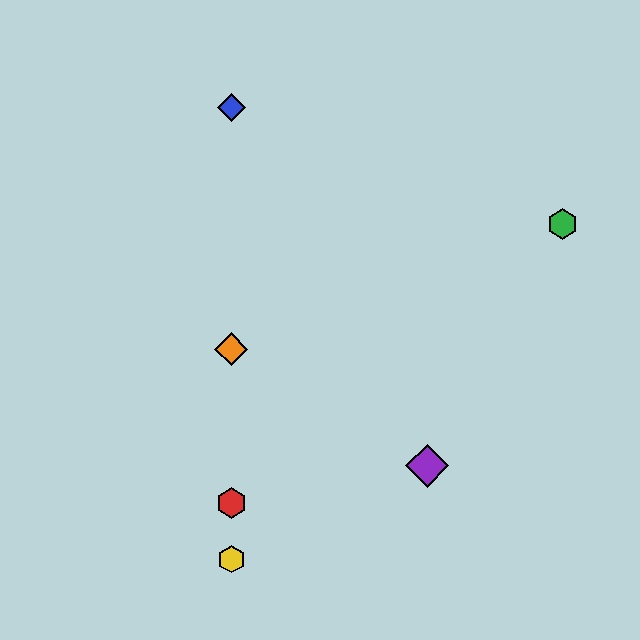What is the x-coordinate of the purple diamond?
The purple diamond is at x≈427.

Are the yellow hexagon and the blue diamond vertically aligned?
Yes, both are at x≈231.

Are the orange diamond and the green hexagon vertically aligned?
No, the orange diamond is at x≈231 and the green hexagon is at x≈563.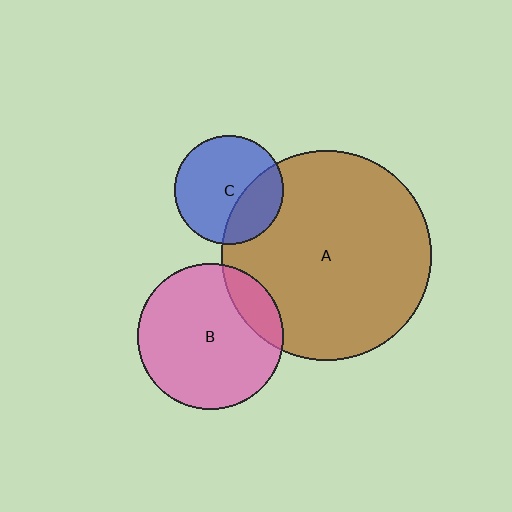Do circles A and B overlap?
Yes.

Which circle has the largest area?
Circle A (brown).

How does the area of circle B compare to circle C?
Approximately 1.8 times.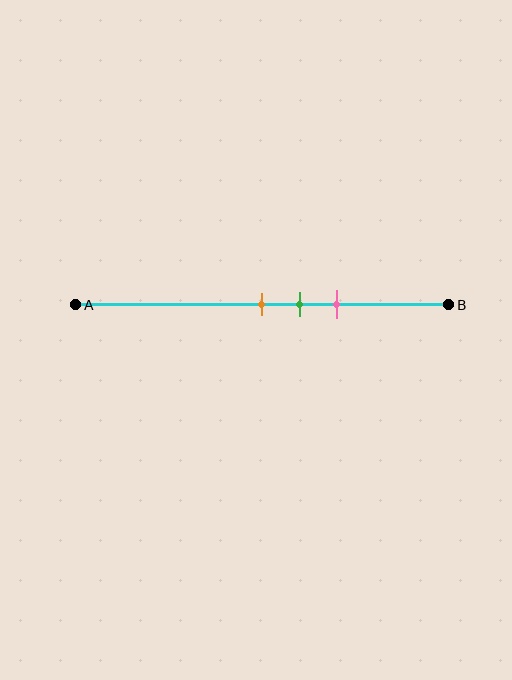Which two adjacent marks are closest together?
The orange and green marks are the closest adjacent pair.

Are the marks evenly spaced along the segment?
Yes, the marks are approximately evenly spaced.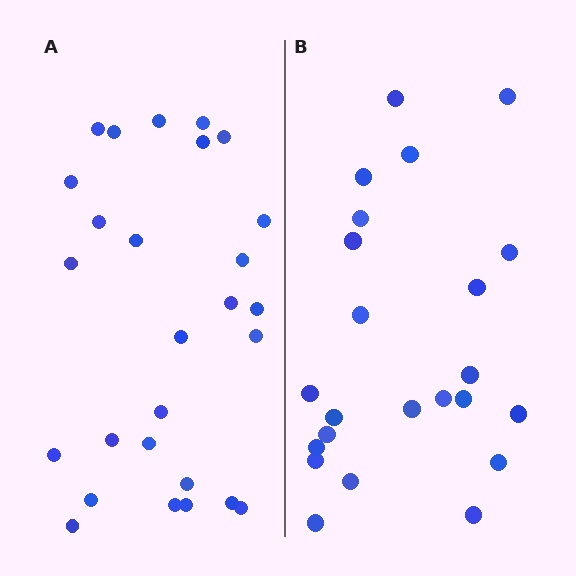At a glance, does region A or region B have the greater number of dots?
Region A (the left region) has more dots.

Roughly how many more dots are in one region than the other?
Region A has about 4 more dots than region B.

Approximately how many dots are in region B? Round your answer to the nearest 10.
About 20 dots. (The exact count is 23, which rounds to 20.)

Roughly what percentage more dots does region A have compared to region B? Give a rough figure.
About 15% more.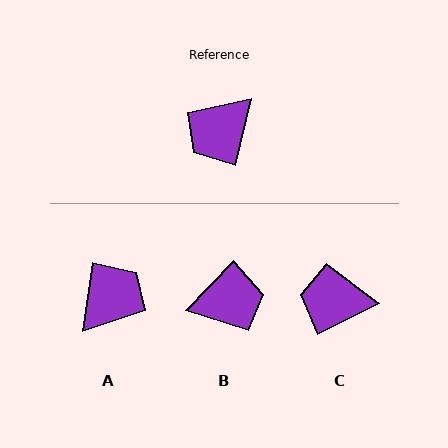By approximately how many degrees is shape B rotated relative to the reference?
Approximately 150 degrees counter-clockwise.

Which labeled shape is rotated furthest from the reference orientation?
A, about 175 degrees away.